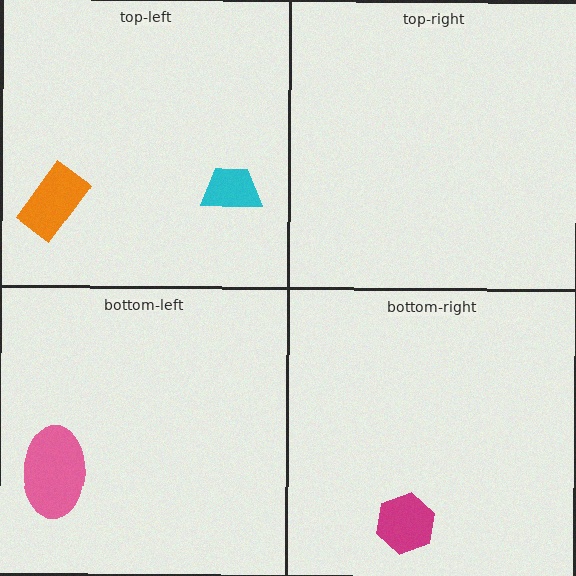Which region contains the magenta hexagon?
The bottom-right region.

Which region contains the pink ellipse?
The bottom-left region.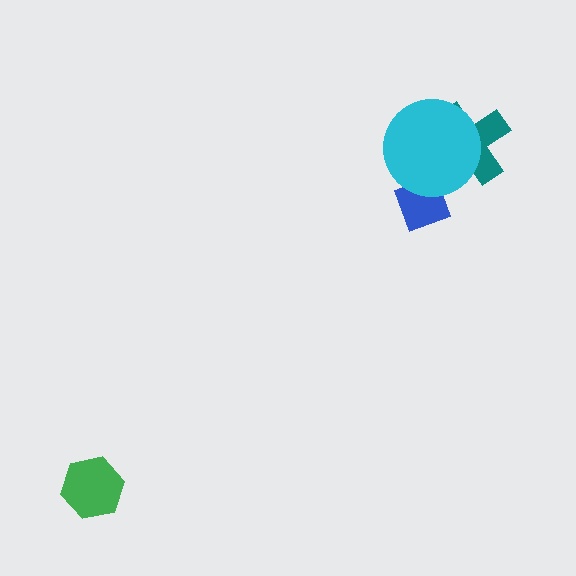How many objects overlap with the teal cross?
1 object overlaps with the teal cross.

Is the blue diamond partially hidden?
Yes, it is partially covered by another shape.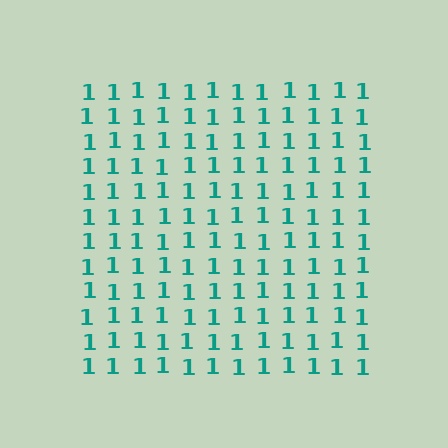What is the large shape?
The large shape is a square.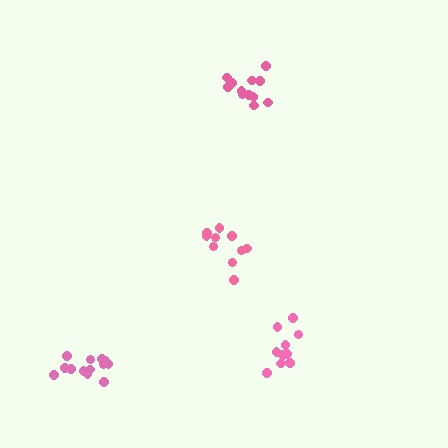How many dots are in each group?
Group 1: 10 dots, Group 2: 12 dots, Group 3: 10 dots, Group 4: 13 dots (45 total).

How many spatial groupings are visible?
There are 4 spatial groupings.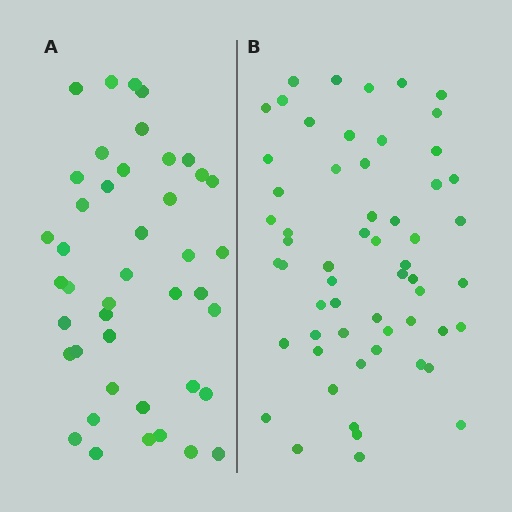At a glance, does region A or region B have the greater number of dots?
Region B (the right region) has more dots.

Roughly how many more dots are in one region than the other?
Region B has approximately 15 more dots than region A.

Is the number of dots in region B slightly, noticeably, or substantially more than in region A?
Region B has noticeably more, but not dramatically so. The ratio is roughly 1.3 to 1.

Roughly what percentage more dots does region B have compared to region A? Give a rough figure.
About 35% more.